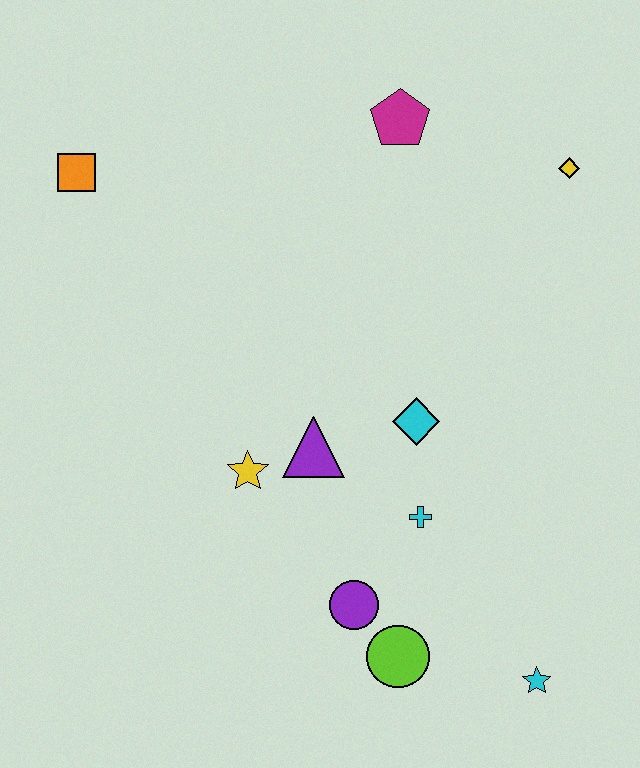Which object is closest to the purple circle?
The lime circle is closest to the purple circle.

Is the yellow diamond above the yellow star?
Yes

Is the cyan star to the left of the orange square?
No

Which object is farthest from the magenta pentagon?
The cyan star is farthest from the magenta pentagon.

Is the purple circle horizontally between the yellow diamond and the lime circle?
No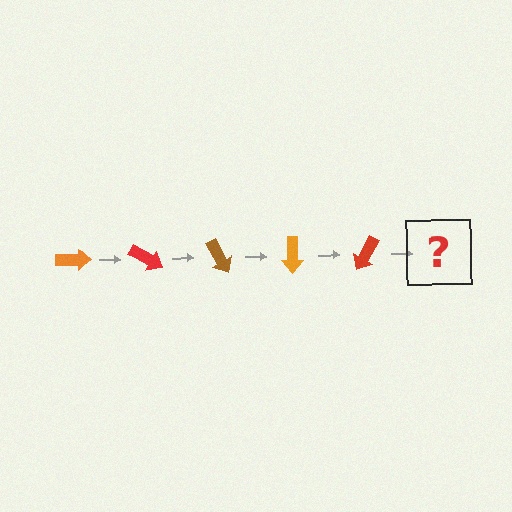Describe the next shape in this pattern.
It should be a brown arrow, rotated 150 degrees from the start.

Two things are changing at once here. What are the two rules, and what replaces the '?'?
The two rules are that it rotates 30 degrees each step and the color cycles through orange, red, and brown. The '?' should be a brown arrow, rotated 150 degrees from the start.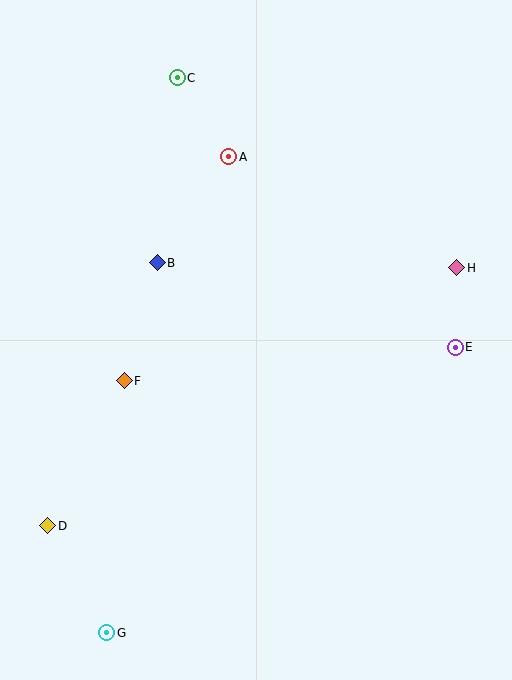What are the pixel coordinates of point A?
Point A is at (229, 157).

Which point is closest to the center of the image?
Point B at (157, 263) is closest to the center.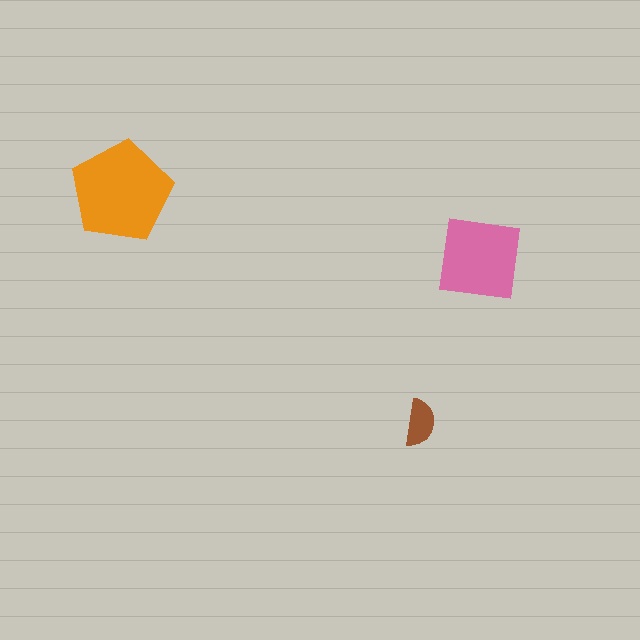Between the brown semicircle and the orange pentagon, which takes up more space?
The orange pentagon.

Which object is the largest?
The orange pentagon.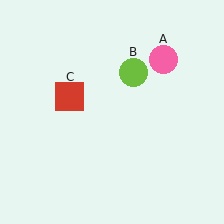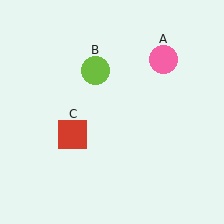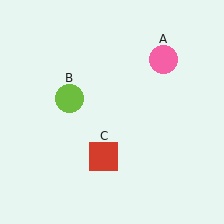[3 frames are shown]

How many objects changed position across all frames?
2 objects changed position: lime circle (object B), red square (object C).